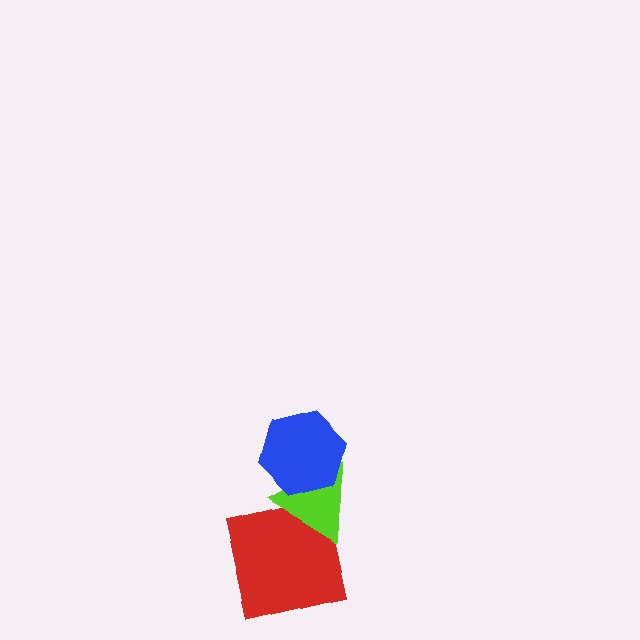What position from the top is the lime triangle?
The lime triangle is 2nd from the top.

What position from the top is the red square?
The red square is 3rd from the top.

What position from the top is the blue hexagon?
The blue hexagon is 1st from the top.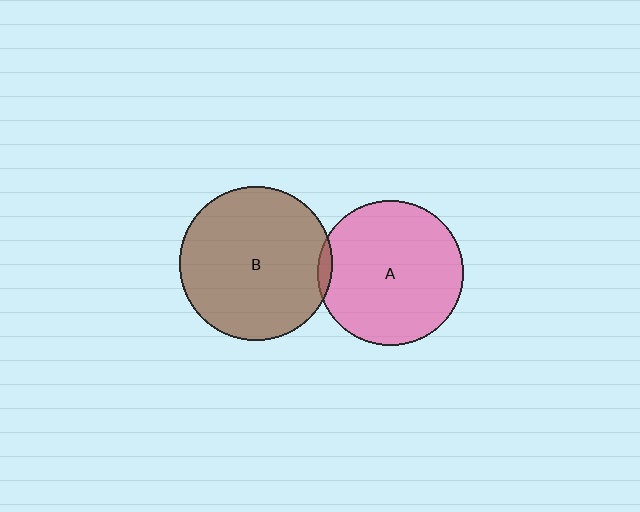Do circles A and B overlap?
Yes.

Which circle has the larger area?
Circle B (brown).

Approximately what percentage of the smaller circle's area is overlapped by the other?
Approximately 5%.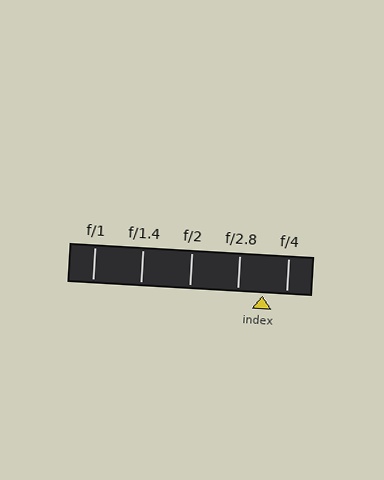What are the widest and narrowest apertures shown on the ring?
The widest aperture shown is f/1 and the narrowest is f/4.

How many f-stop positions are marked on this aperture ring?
There are 5 f-stop positions marked.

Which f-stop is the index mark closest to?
The index mark is closest to f/4.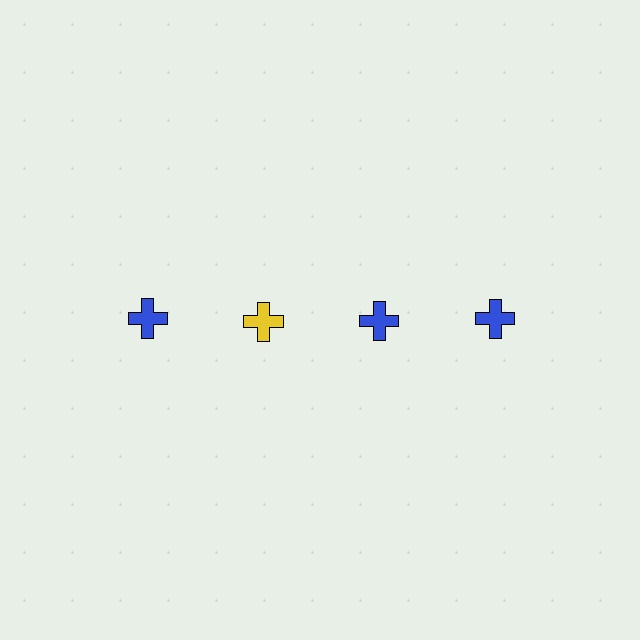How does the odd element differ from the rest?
It has a different color: yellow instead of blue.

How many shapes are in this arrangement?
There are 4 shapes arranged in a grid pattern.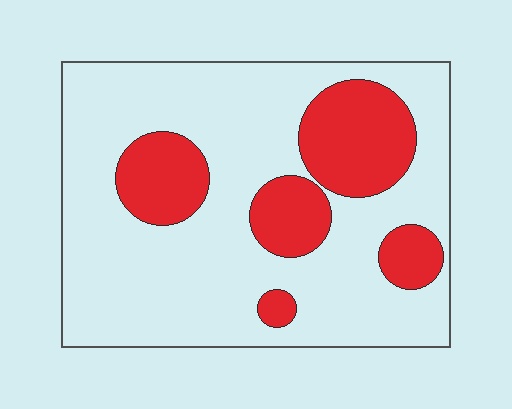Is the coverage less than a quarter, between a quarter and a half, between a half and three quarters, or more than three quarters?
Between a quarter and a half.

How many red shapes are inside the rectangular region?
5.